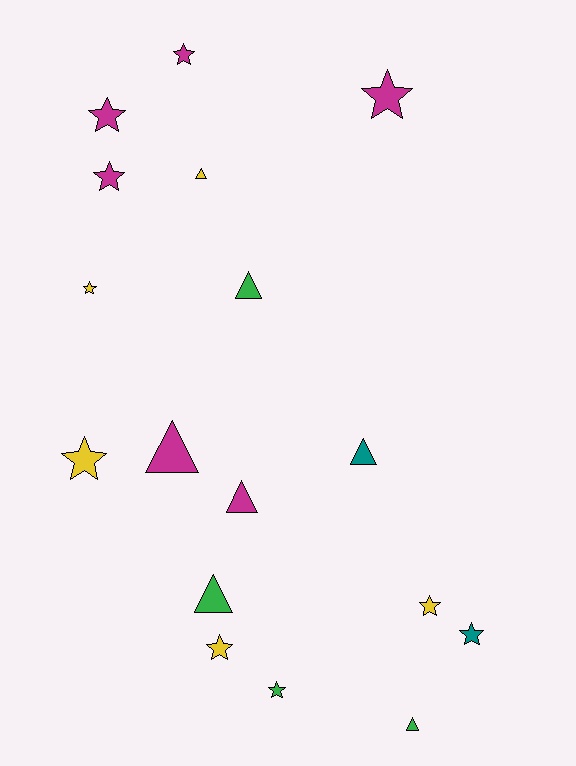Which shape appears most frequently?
Star, with 10 objects.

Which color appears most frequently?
Magenta, with 6 objects.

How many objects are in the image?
There are 17 objects.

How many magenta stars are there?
There are 4 magenta stars.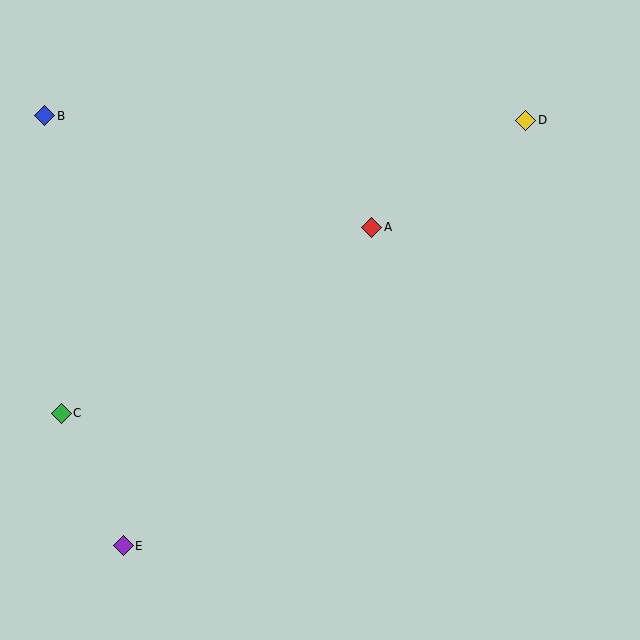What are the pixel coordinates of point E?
Point E is at (123, 546).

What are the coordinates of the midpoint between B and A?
The midpoint between B and A is at (208, 171).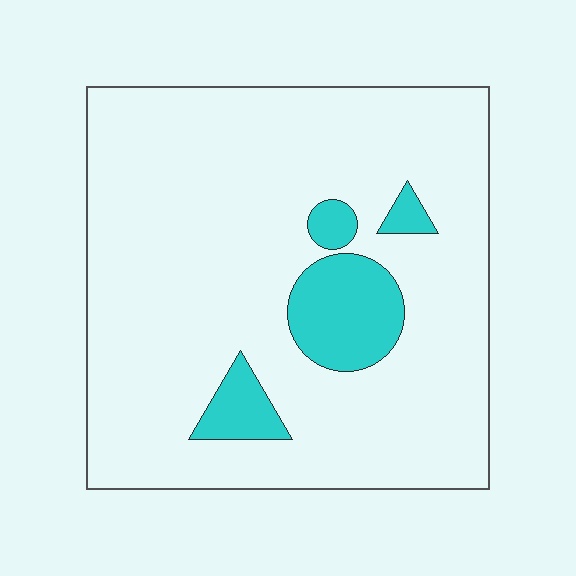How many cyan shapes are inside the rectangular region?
4.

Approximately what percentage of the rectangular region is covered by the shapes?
Approximately 10%.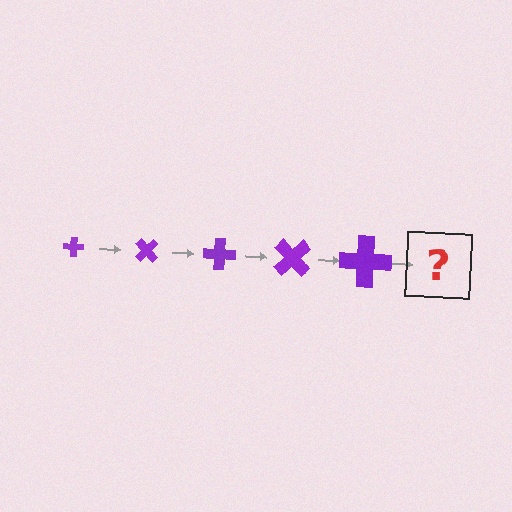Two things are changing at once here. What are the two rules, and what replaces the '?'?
The two rules are that the cross grows larger each step and it rotates 45 degrees each step. The '?' should be a cross, larger than the previous one and rotated 225 degrees from the start.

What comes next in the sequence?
The next element should be a cross, larger than the previous one and rotated 225 degrees from the start.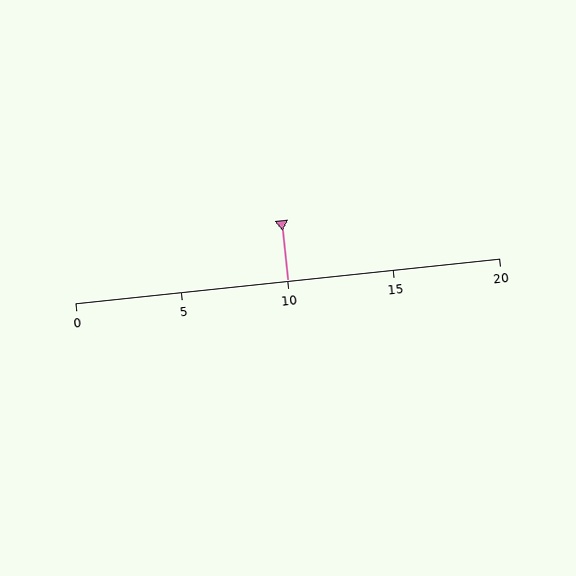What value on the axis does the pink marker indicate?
The marker indicates approximately 10.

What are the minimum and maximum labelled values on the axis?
The axis runs from 0 to 20.